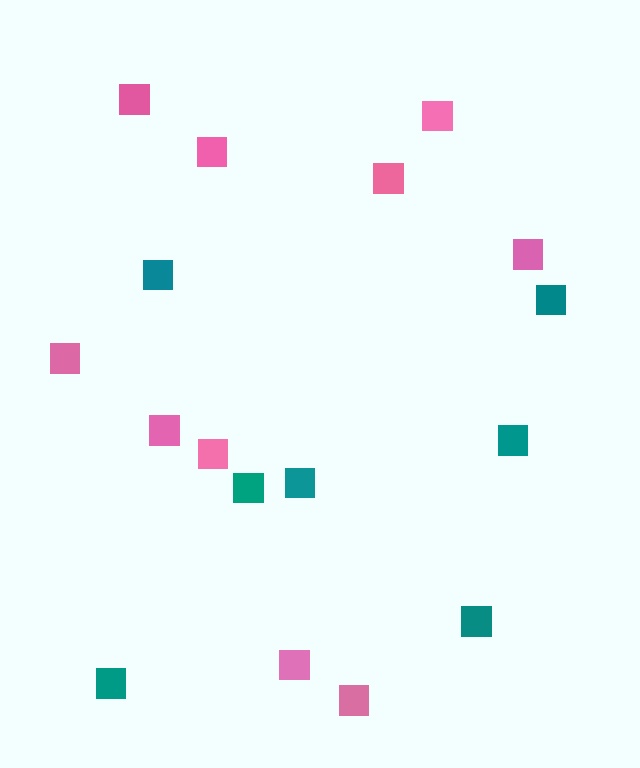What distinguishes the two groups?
There are 2 groups: one group of teal squares (7) and one group of pink squares (10).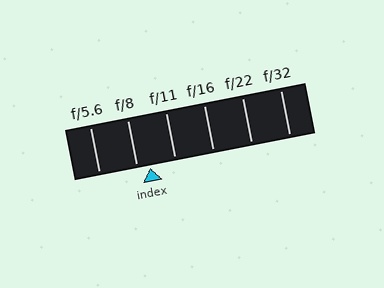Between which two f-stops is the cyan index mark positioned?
The index mark is between f/8 and f/11.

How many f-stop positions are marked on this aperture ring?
There are 6 f-stop positions marked.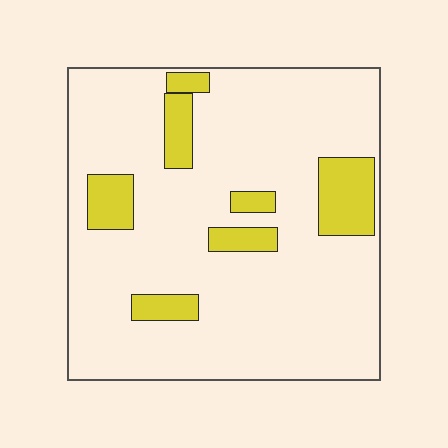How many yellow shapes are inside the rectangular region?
7.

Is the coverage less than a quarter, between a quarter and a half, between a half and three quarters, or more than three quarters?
Less than a quarter.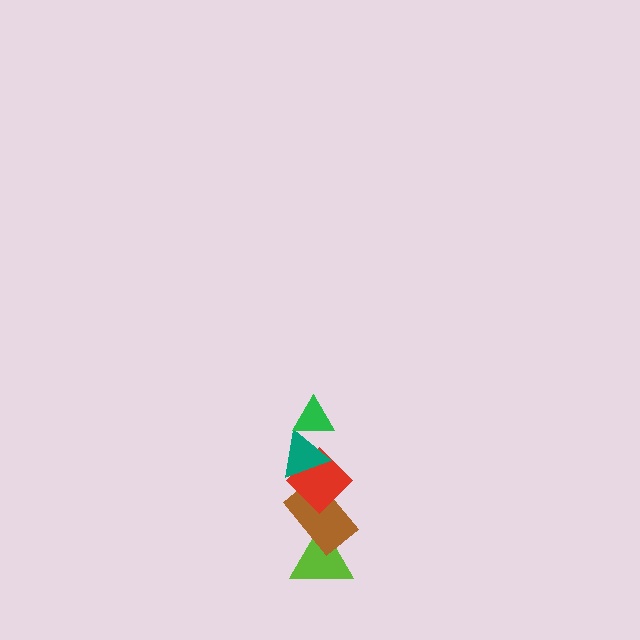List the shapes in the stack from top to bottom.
From top to bottom: the green triangle, the teal triangle, the red diamond, the brown rectangle, the lime triangle.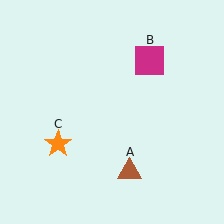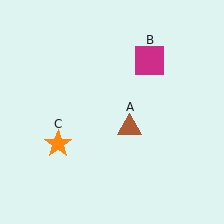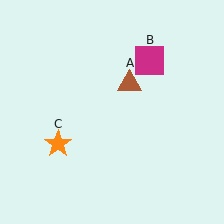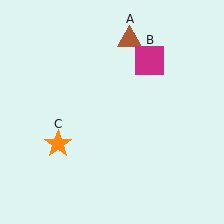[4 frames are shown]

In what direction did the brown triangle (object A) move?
The brown triangle (object A) moved up.